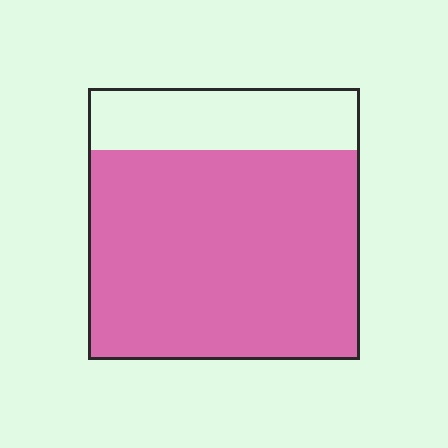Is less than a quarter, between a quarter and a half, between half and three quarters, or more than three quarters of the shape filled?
More than three quarters.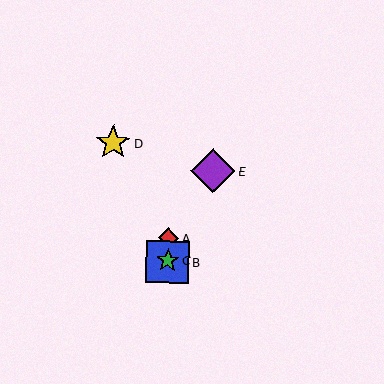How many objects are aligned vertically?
3 objects (A, B, C) are aligned vertically.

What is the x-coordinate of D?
Object D is at x≈113.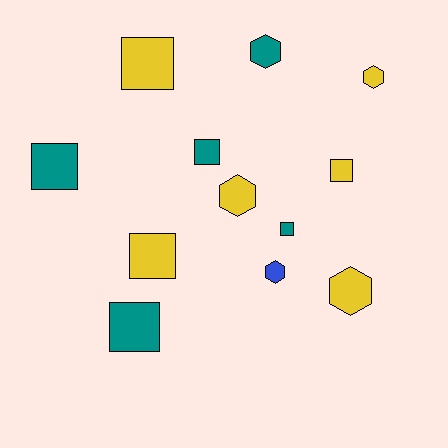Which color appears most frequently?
Yellow, with 6 objects.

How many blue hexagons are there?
There is 1 blue hexagon.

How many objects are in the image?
There are 12 objects.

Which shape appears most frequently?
Square, with 7 objects.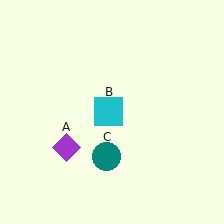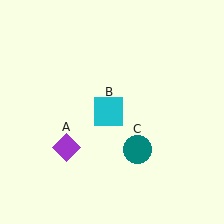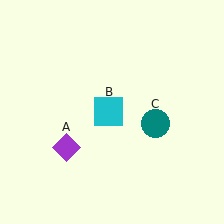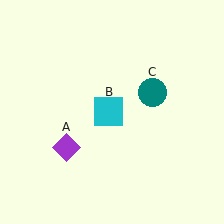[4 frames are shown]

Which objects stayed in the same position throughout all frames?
Purple diamond (object A) and cyan square (object B) remained stationary.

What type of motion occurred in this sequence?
The teal circle (object C) rotated counterclockwise around the center of the scene.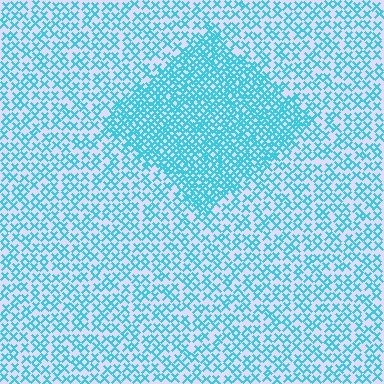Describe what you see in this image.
The image contains small cyan elements arranged at two different densities. A diamond-shaped region is visible where the elements are more densely packed than the surrounding area.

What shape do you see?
I see a diamond.